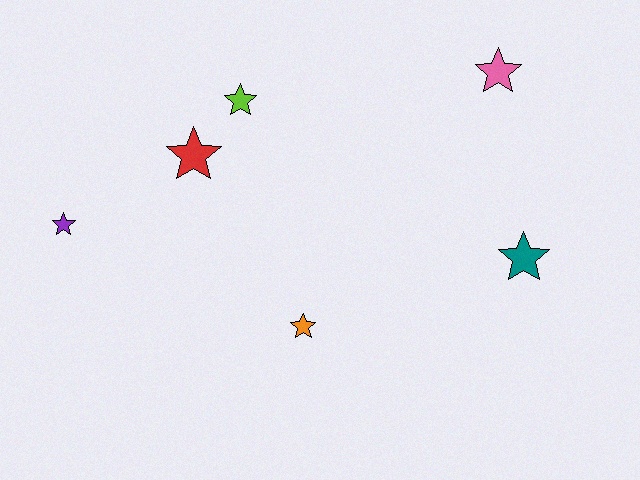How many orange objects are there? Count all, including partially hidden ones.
There is 1 orange object.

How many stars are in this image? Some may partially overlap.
There are 6 stars.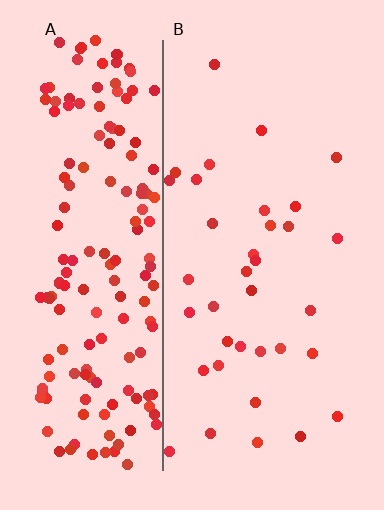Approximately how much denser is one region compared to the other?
Approximately 5.1× — region A over region B.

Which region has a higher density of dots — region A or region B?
A (the left).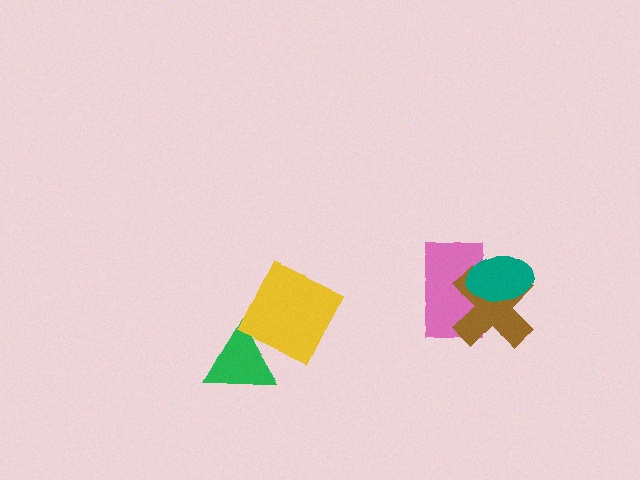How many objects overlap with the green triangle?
1 object overlaps with the green triangle.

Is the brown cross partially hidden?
Yes, it is partially covered by another shape.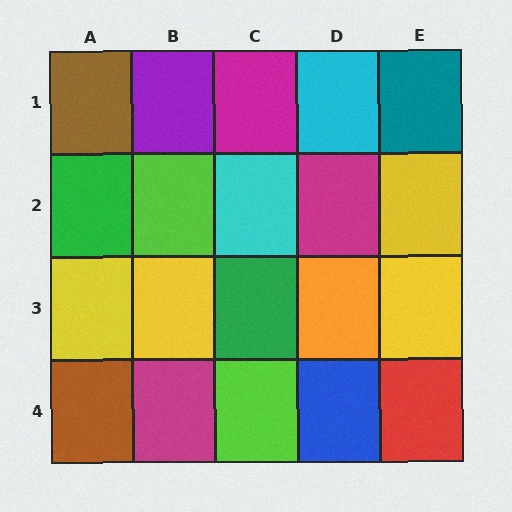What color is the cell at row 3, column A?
Yellow.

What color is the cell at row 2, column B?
Lime.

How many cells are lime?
2 cells are lime.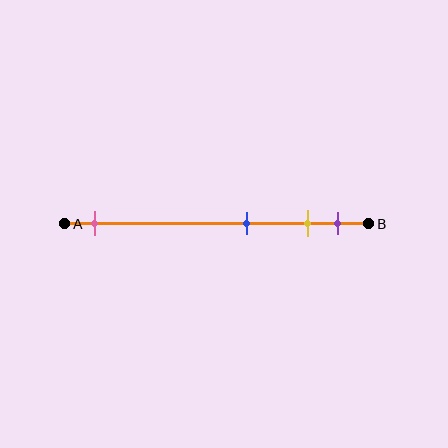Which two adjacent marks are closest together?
The yellow and purple marks are the closest adjacent pair.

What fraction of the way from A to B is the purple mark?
The purple mark is approximately 90% (0.9) of the way from A to B.